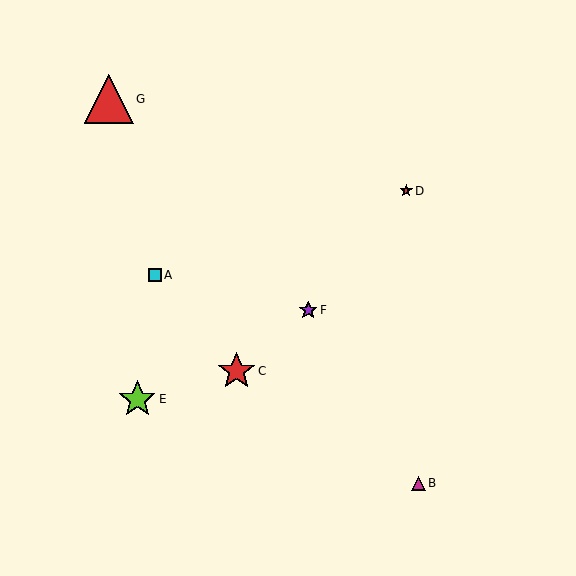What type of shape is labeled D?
Shape D is a red star.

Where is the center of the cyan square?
The center of the cyan square is at (155, 275).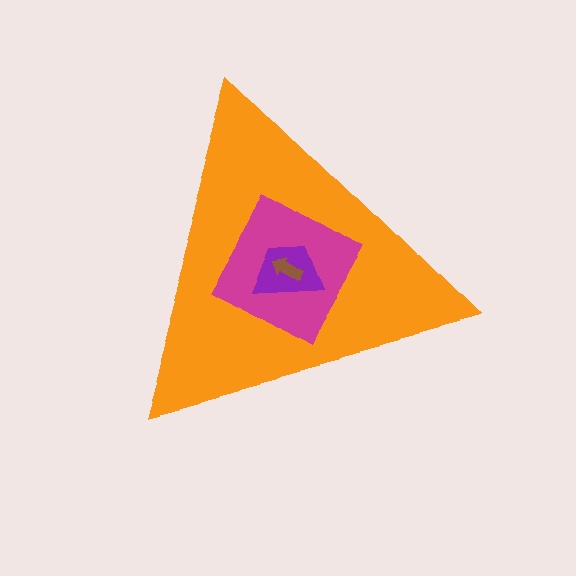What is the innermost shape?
The brown arrow.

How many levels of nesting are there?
4.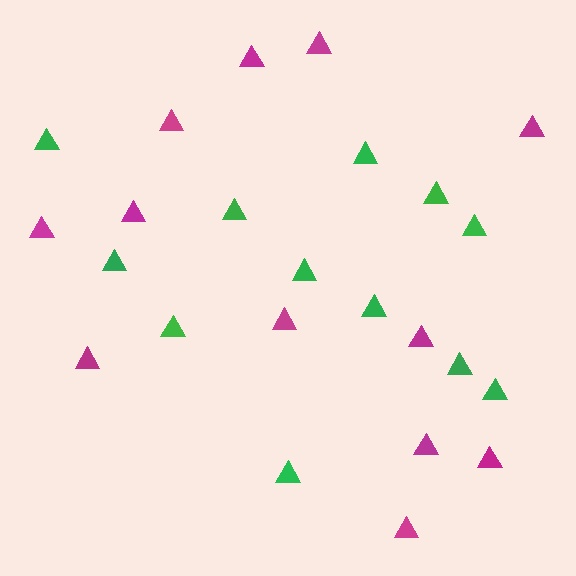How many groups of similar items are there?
There are 2 groups: one group of green triangles (12) and one group of magenta triangles (12).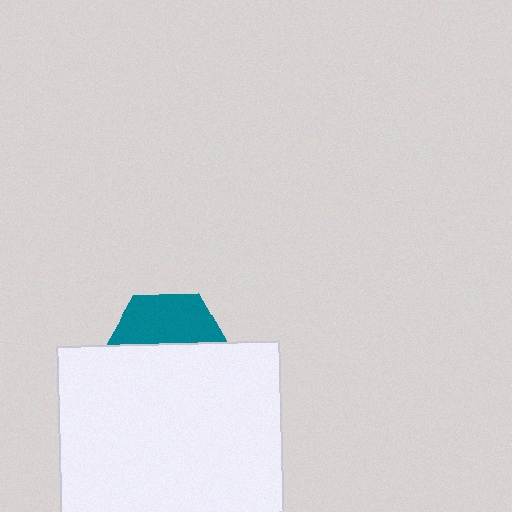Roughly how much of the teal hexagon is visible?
A small part of it is visible (roughly 42%).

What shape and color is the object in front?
The object in front is a white rectangle.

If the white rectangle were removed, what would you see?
You would see the complete teal hexagon.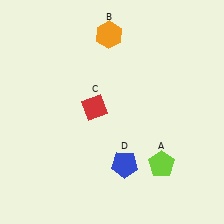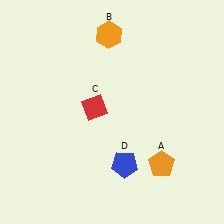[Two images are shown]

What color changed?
The pentagon (A) changed from lime in Image 1 to orange in Image 2.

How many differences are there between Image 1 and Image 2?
There is 1 difference between the two images.